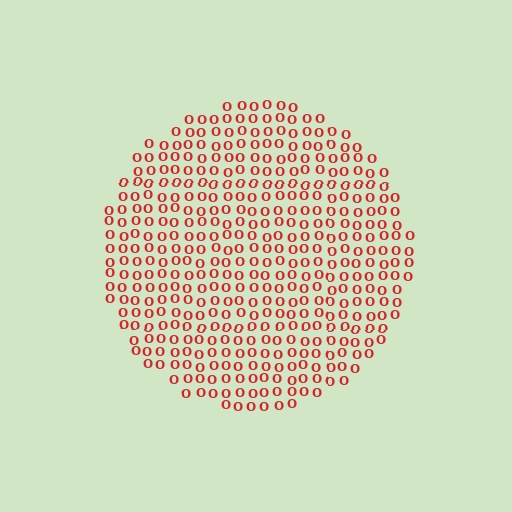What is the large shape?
The large shape is a circle.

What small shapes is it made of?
It is made of small letter O's.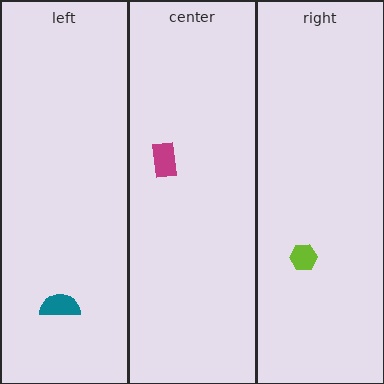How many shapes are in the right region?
1.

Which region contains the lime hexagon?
The right region.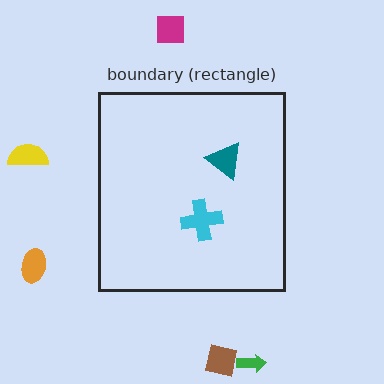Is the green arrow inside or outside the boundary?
Outside.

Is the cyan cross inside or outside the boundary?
Inside.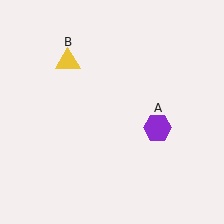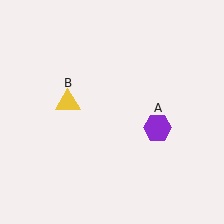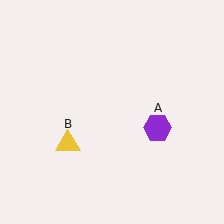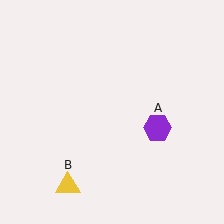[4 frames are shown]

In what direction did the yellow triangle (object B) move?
The yellow triangle (object B) moved down.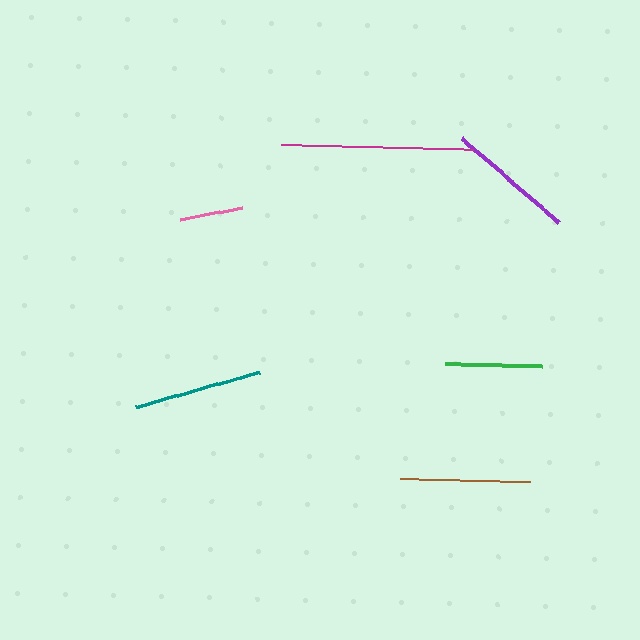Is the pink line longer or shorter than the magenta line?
The magenta line is longer than the pink line.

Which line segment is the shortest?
The pink line is the shortest at approximately 62 pixels.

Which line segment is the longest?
The magenta line is the longest at approximately 193 pixels.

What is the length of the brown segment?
The brown segment is approximately 130 pixels long.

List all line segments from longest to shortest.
From longest to shortest: magenta, brown, teal, purple, green, pink.